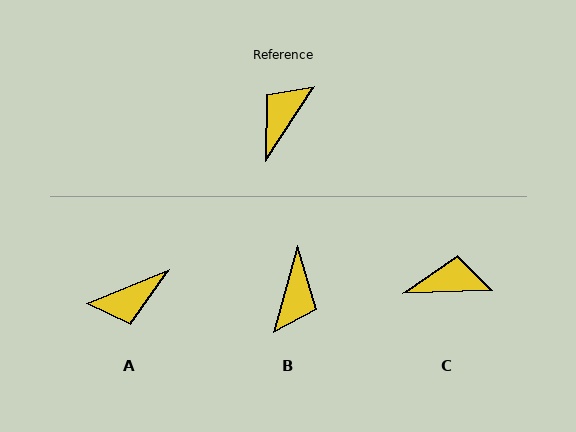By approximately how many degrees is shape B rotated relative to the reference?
Approximately 162 degrees clockwise.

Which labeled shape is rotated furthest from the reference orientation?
B, about 162 degrees away.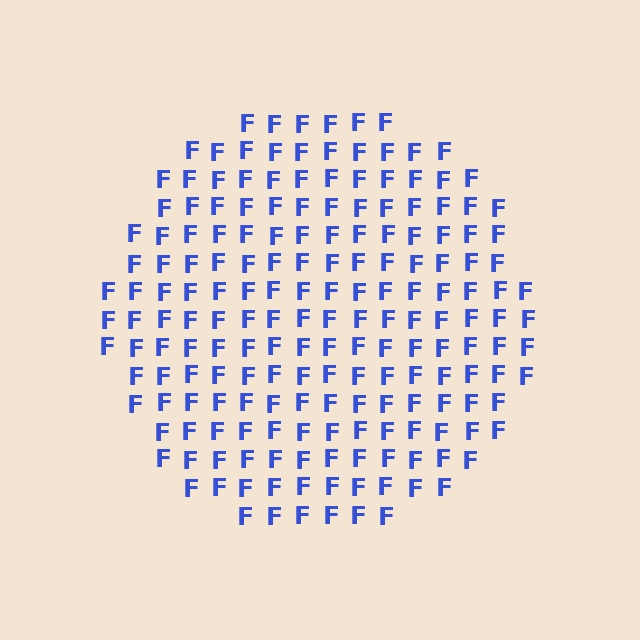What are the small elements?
The small elements are letter F's.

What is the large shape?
The large shape is a circle.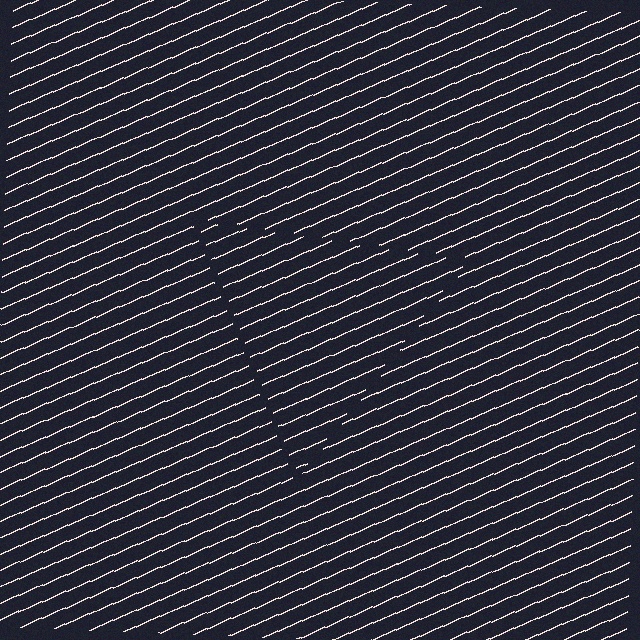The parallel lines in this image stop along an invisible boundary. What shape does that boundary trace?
An illusory triangle. The interior of the shape contains the same grating, shifted by half a period — the contour is defined by the phase discontinuity where line-ends from the inner and outer gratings abut.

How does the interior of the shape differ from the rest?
The interior of the shape contains the same grating, shifted by half a period — the contour is defined by the phase discontinuity where line-ends from the inner and outer gratings abut.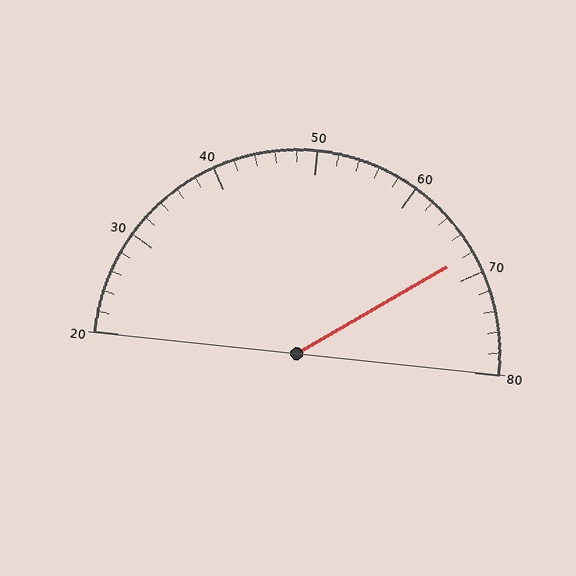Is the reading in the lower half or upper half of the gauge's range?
The reading is in the upper half of the range (20 to 80).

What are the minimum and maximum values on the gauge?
The gauge ranges from 20 to 80.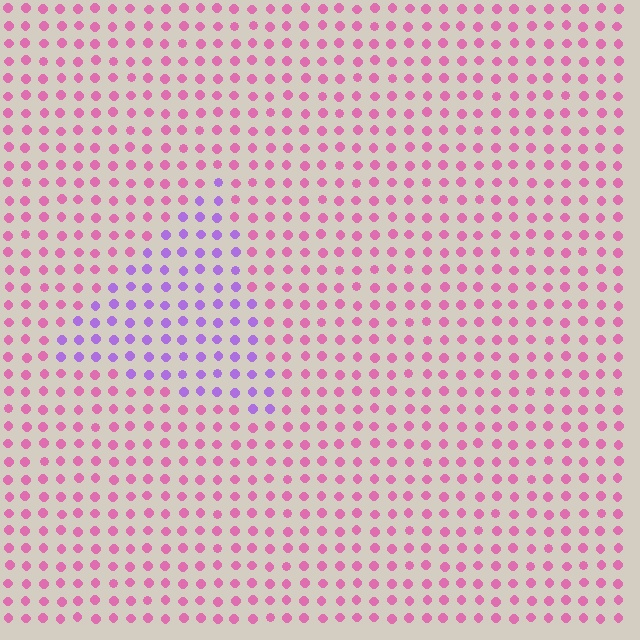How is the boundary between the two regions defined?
The boundary is defined purely by a slight shift in hue (about 51 degrees). Spacing, size, and orientation are identical on both sides.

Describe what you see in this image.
The image is filled with small pink elements in a uniform arrangement. A triangle-shaped region is visible where the elements are tinted to a slightly different hue, forming a subtle color boundary.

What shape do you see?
I see a triangle.